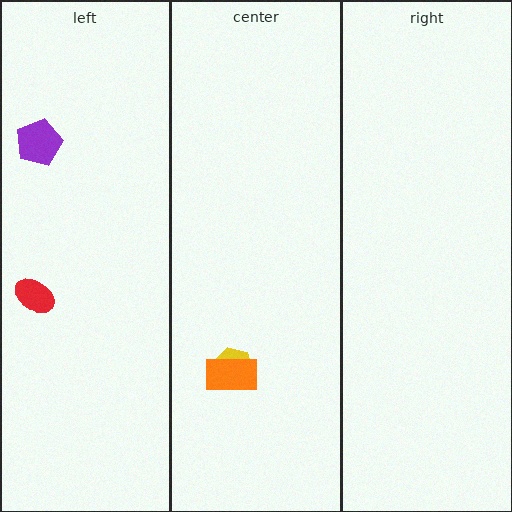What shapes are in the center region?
The yellow hexagon, the orange rectangle.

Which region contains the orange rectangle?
The center region.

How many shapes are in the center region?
2.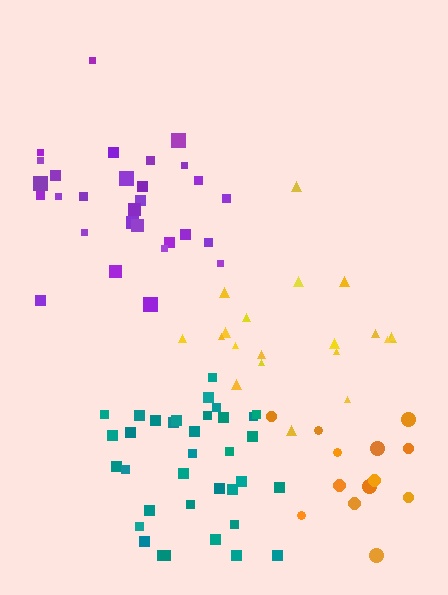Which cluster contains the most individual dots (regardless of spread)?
Teal (35).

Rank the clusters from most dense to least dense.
teal, purple, yellow, orange.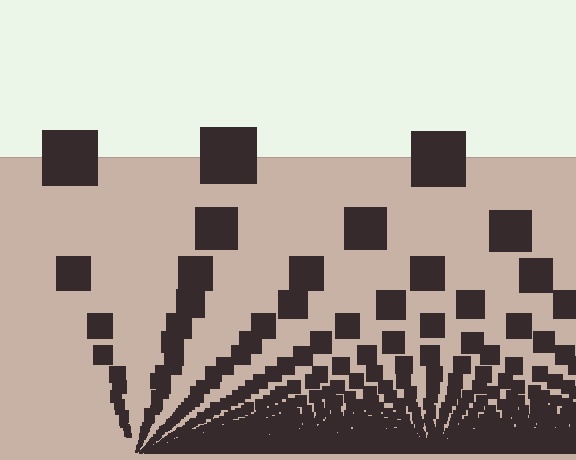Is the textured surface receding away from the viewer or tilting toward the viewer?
The surface appears to tilt toward the viewer. Texture elements get larger and sparser toward the top.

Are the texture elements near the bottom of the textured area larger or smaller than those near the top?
Smaller. The gradient is inverted — elements near the bottom are smaller and denser.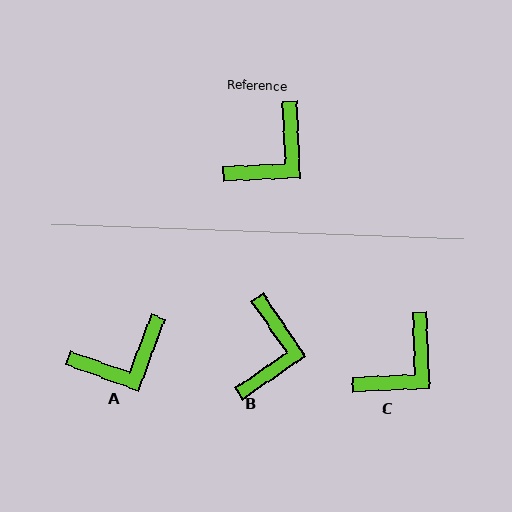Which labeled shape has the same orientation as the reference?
C.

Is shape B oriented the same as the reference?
No, it is off by about 32 degrees.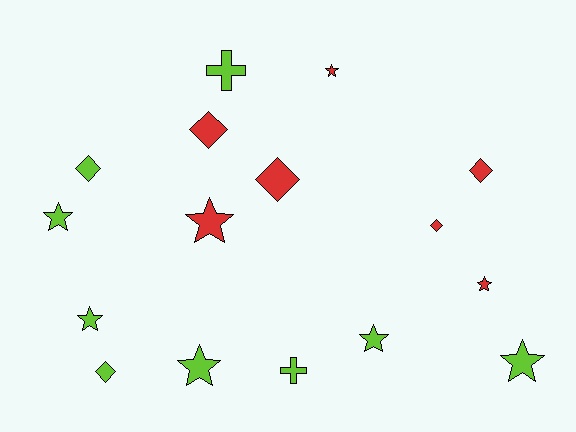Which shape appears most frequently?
Star, with 8 objects.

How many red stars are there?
There are 3 red stars.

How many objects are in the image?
There are 16 objects.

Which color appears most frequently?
Lime, with 9 objects.